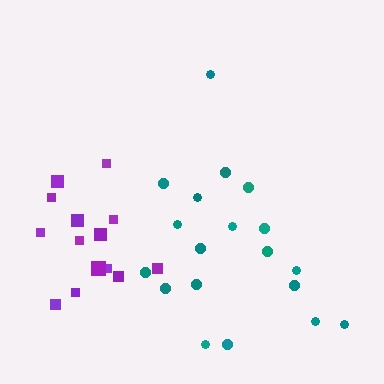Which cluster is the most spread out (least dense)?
Teal.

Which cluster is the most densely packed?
Purple.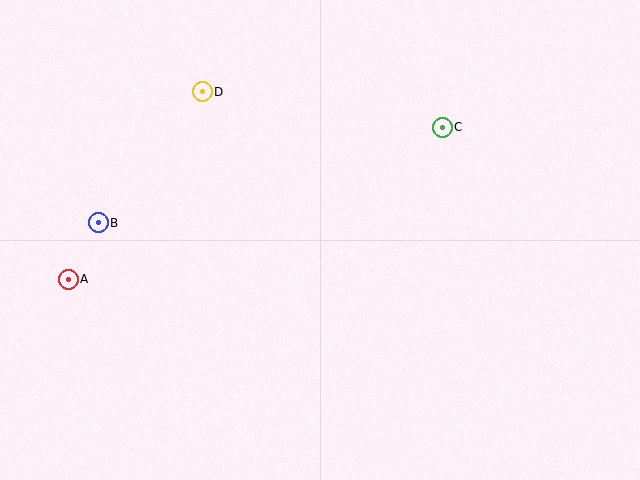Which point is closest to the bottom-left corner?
Point A is closest to the bottom-left corner.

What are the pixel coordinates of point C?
Point C is at (442, 127).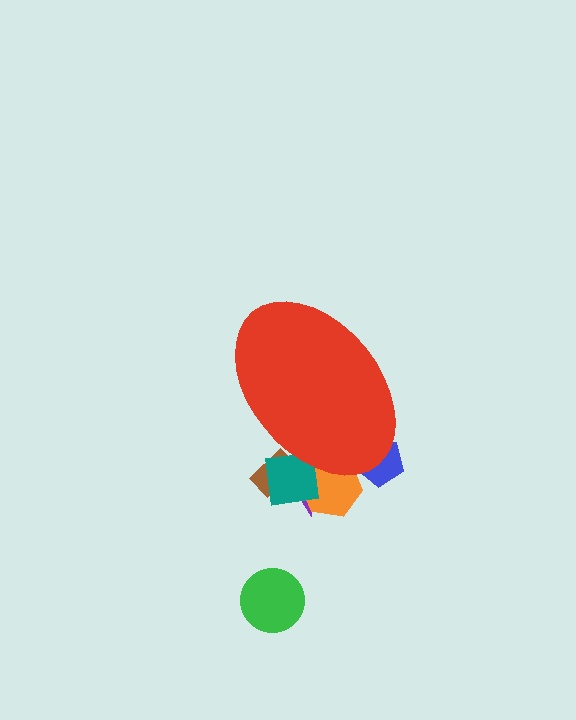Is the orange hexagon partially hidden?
Yes, the orange hexagon is partially hidden behind the red ellipse.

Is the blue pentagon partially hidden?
Yes, the blue pentagon is partially hidden behind the red ellipse.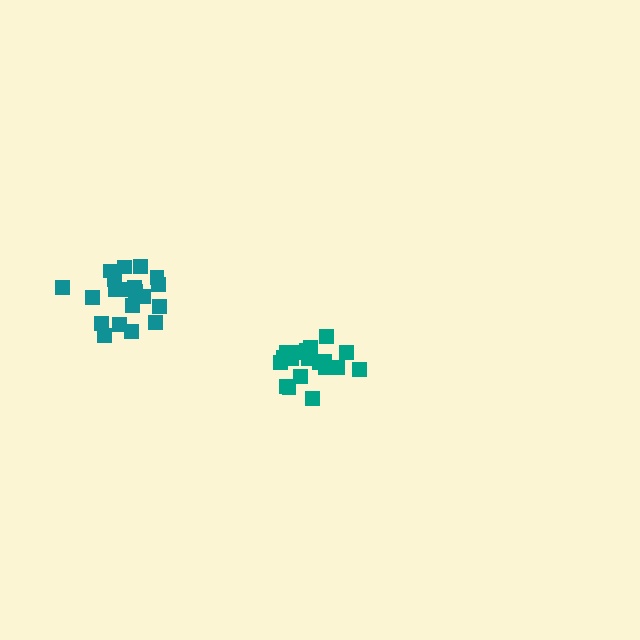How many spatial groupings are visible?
There are 2 spatial groupings.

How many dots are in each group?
Group 1: 20 dots, Group 2: 20 dots (40 total).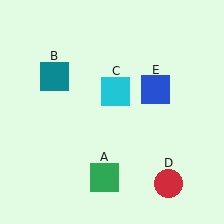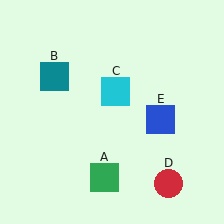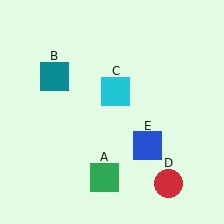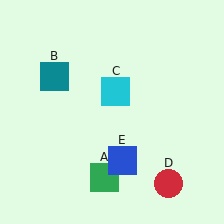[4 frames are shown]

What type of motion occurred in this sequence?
The blue square (object E) rotated clockwise around the center of the scene.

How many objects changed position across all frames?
1 object changed position: blue square (object E).